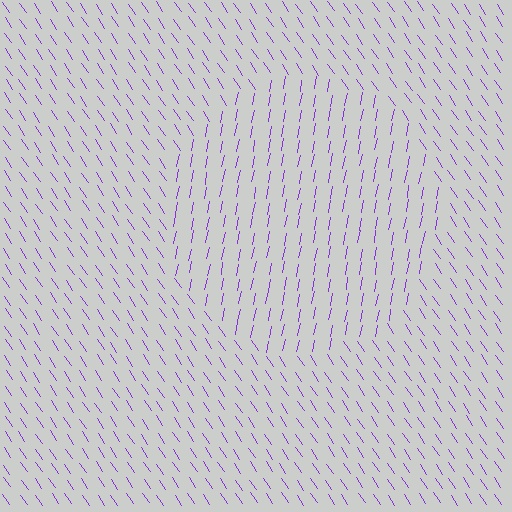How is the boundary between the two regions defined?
The boundary is defined purely by a change in line orientation (approximately 45 degrees difference). All lines are the same color and thickness.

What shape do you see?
I see a circle.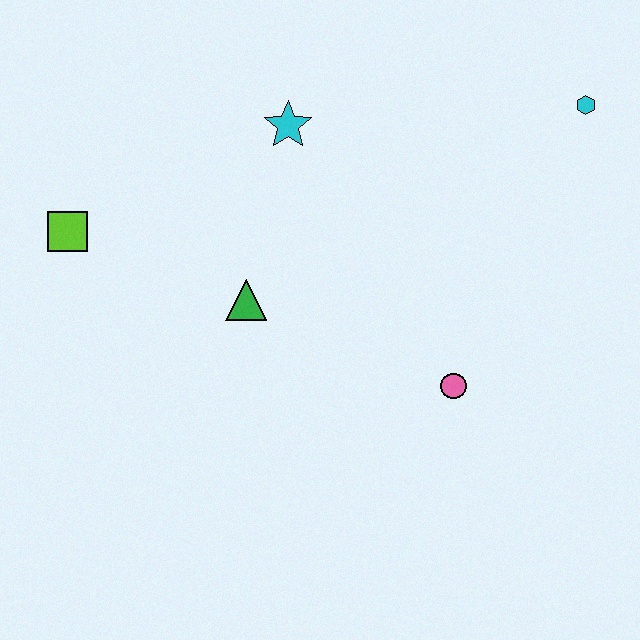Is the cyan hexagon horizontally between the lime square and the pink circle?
No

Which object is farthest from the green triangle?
The cyan hexagon is farthest from the green triangle.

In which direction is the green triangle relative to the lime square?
The green triangle is to the right of the lime square.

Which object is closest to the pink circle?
The green triangle is closest to the pink circle.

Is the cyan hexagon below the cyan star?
No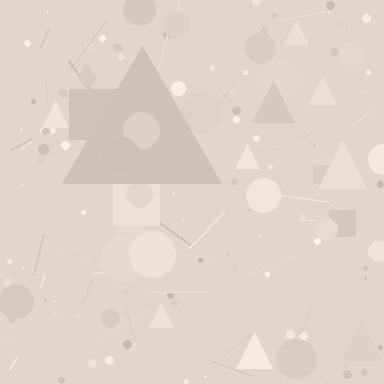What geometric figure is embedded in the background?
A triangle is embedded in the background.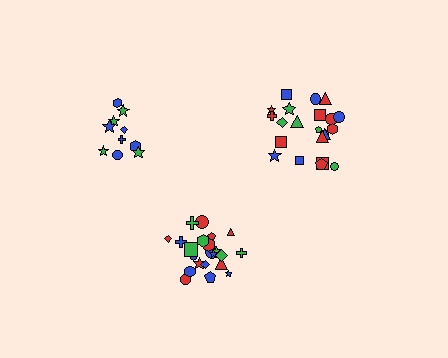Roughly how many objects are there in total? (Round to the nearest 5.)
Roughly 55 objects in total.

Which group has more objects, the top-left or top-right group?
The top-right group.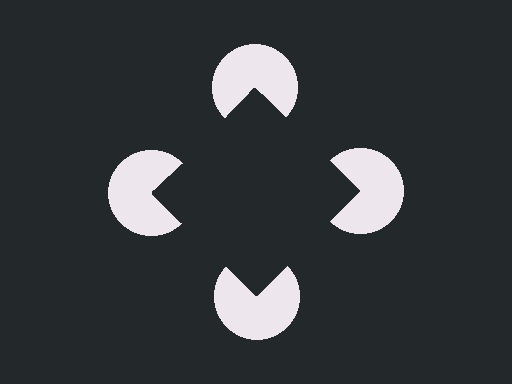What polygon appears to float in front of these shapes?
An illusory square — its edges are inferred from the aligned wedge cuts in the pac-man discs, not physically drawn.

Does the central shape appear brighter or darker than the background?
It typically appears slightly darker than the background, even though no actual brightness change is drawn.